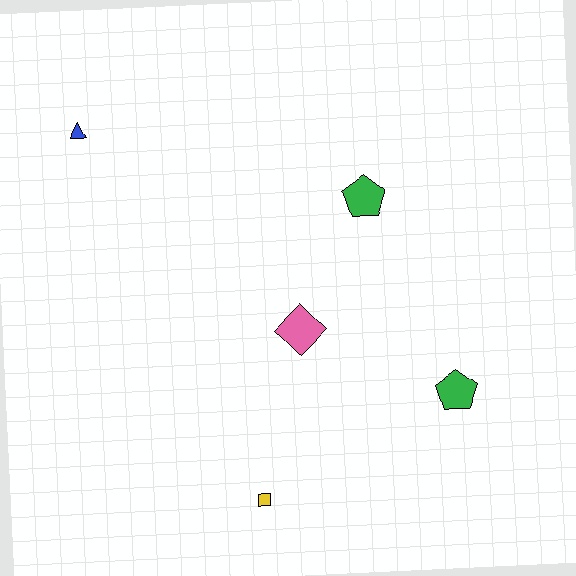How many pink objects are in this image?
There is 1 pink object.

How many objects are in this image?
There are 5 objects.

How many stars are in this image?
There are no stars.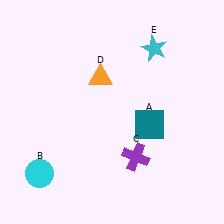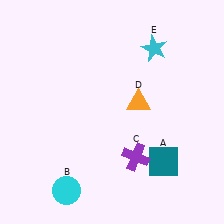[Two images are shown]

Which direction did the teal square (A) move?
The teal square (A) moved down.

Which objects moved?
The objects that moved are: the teal square (A), the cyan circle (B), the orange triangle (D).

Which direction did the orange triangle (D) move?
The orange triangle (D) moved right.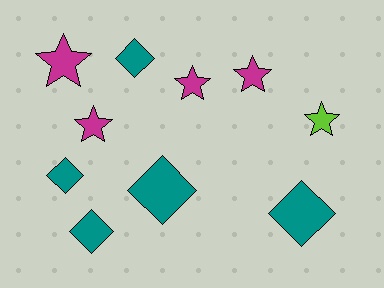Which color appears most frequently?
Teal, with 5 objects.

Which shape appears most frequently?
Diamond, with 5 objects.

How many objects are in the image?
There are 10 objects.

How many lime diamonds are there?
There are no lime diamonds.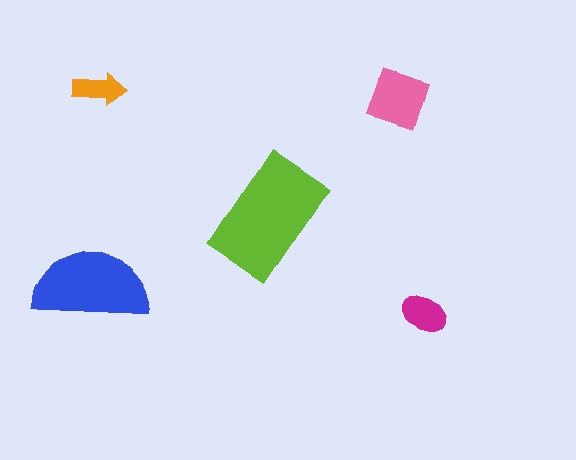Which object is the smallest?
The orange arrow.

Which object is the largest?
The lime rectangle.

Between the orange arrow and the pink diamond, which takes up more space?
The pink diamond.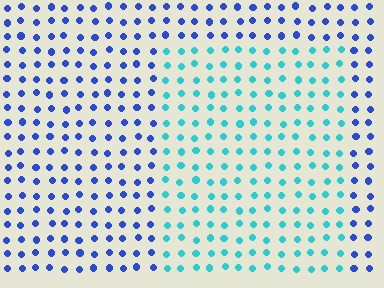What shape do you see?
I see a rectangle.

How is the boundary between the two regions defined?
The boundary is defined purely by a slight shift in hue (about 48 degrees). Spacing, size, and orientation are identical on both sides.